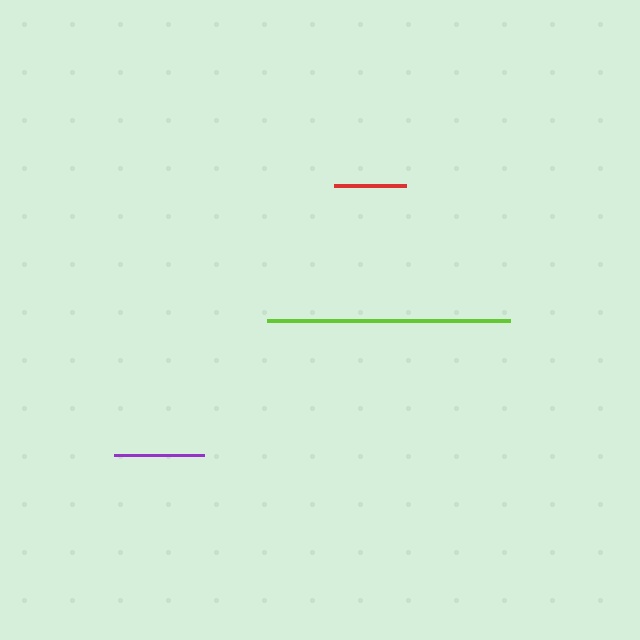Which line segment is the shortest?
The red line is the shortest at approximately 72 pixels.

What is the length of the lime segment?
The lime segment is approximately 243 pixels long.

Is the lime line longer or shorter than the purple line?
The lime line is longer than the purple line.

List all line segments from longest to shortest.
From longest to shortest: lime, purple, red.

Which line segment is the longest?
The lime line is the longest at approximately 243 pixels.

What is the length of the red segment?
The red segment is approximately 72 pixels long.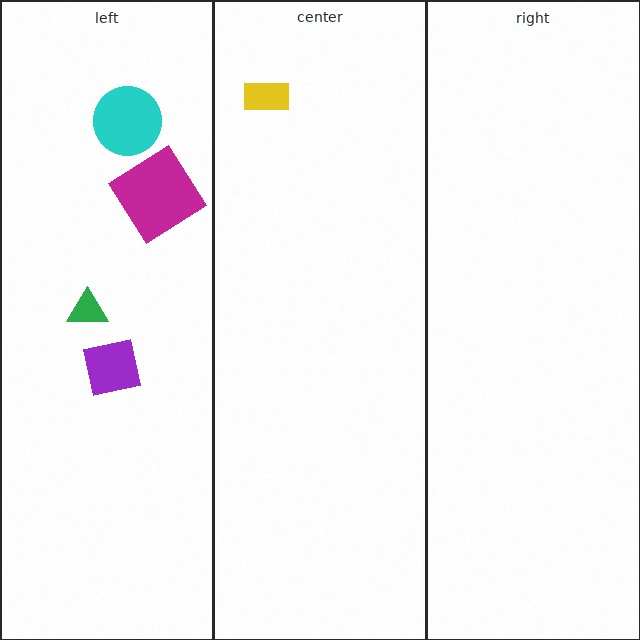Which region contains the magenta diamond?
The left region.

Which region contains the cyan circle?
The left region.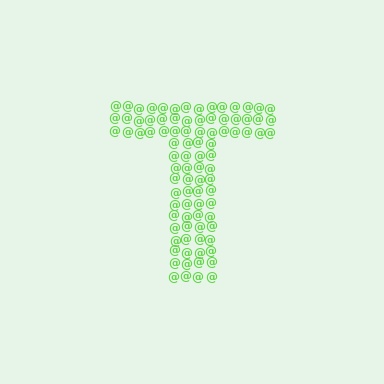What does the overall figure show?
The overall figure shows the letter T.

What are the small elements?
The small elements are at signs.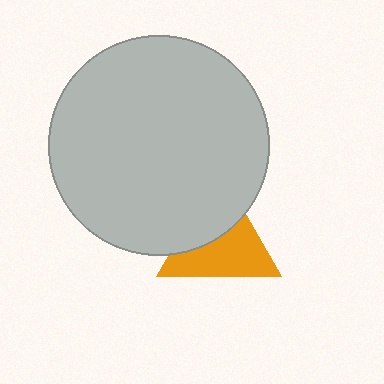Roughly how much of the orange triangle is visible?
About half of it is visible (roughly 59%).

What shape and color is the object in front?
The object in front is a light gray circle.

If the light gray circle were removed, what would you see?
You would see the complete orange triangle.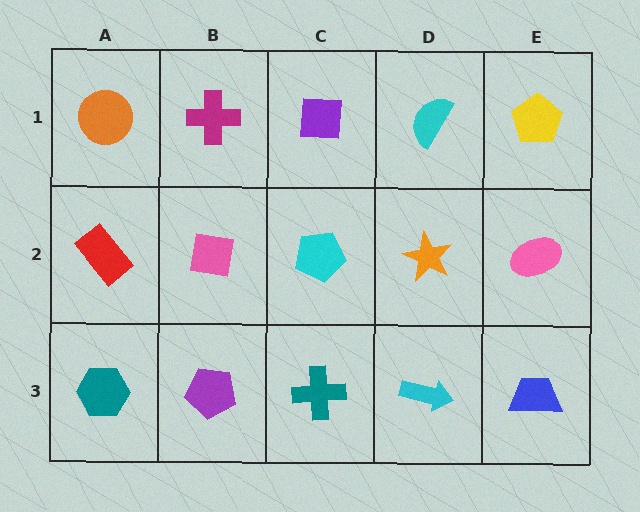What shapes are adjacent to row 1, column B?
A pink square (row 2, column B), an orange circle (row 1, column A), a purple square (row 1, column C).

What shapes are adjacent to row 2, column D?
A cyan semicircle (row 1, column D), a cyan arrow (row 3, column D), a cyan pentagon (row 2, column C), a pink ellipse (row 2, column E).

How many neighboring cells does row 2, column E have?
3.